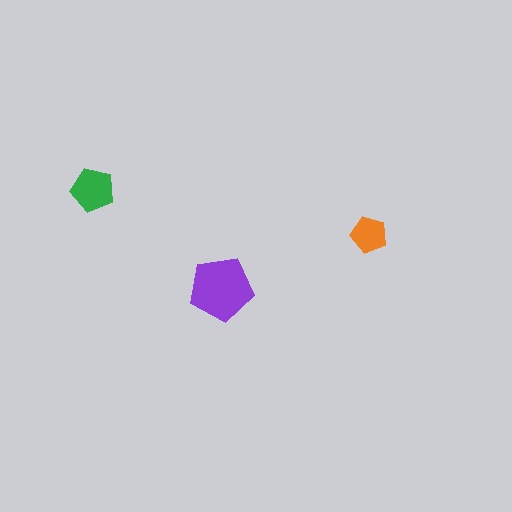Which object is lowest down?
The purple pentagon is bottommost.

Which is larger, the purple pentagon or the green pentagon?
The purple one.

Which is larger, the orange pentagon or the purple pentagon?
The purple one.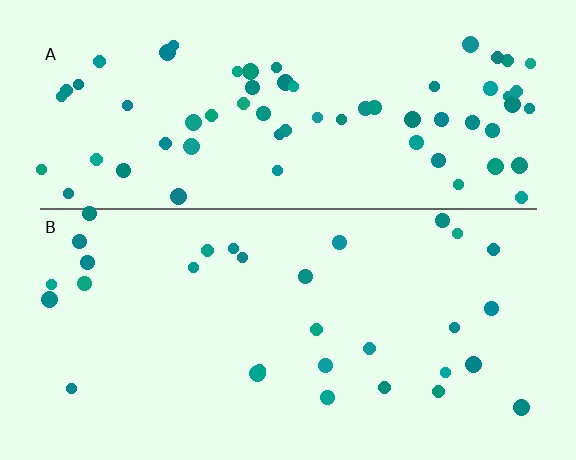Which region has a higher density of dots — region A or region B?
A (the top).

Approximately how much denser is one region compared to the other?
Approximately 2.2× — region A over region B.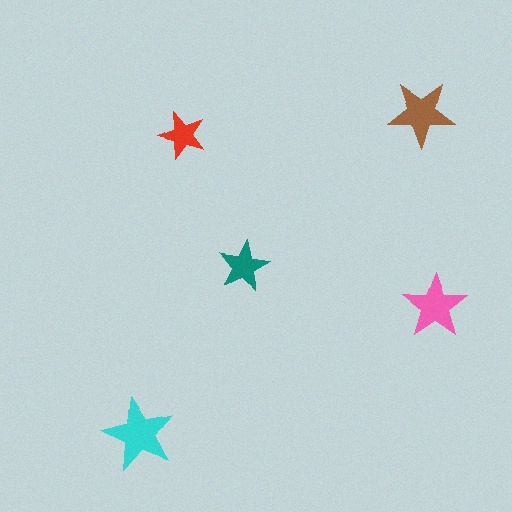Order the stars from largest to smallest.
the cyan one, the brown one, the pink one, the teal one, the red one.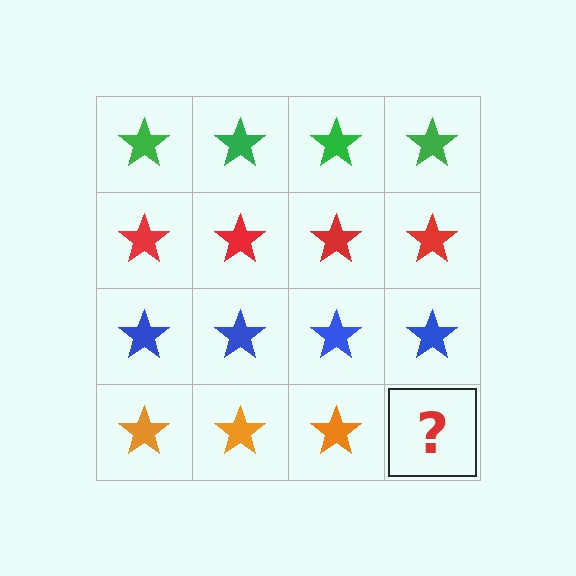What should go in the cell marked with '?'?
The missing cell should contain an orange star.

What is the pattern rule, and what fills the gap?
The rule is that each row has a consistent color. The gap should be filled with an orange star.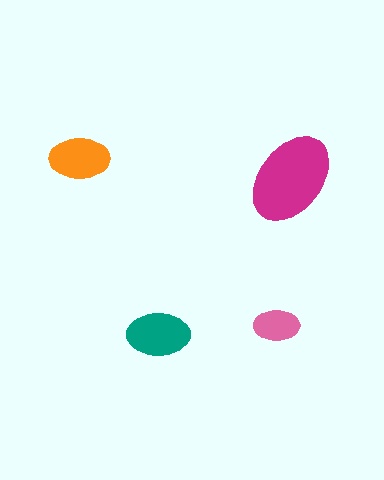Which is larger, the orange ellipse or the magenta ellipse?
The magenta one.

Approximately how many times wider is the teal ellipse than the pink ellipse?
About 1.5 times wider.